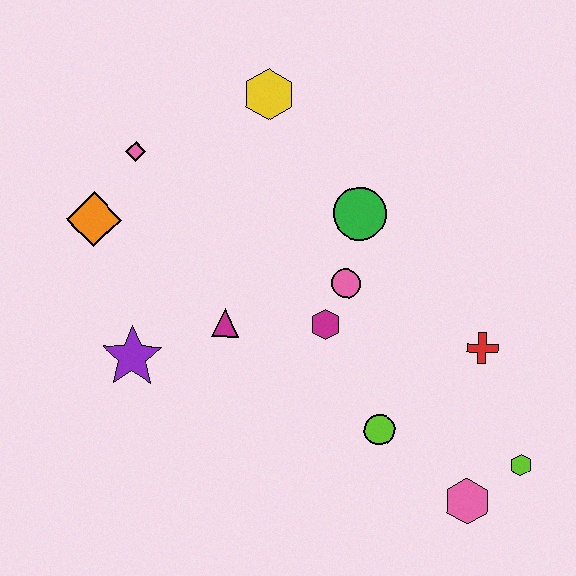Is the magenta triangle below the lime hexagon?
No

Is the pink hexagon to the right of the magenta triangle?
Yes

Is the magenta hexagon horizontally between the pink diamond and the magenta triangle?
No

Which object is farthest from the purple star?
The lime hexagon is farthest from the purple star.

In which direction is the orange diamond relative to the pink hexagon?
The orange diamond is to the left of the pink hexagon.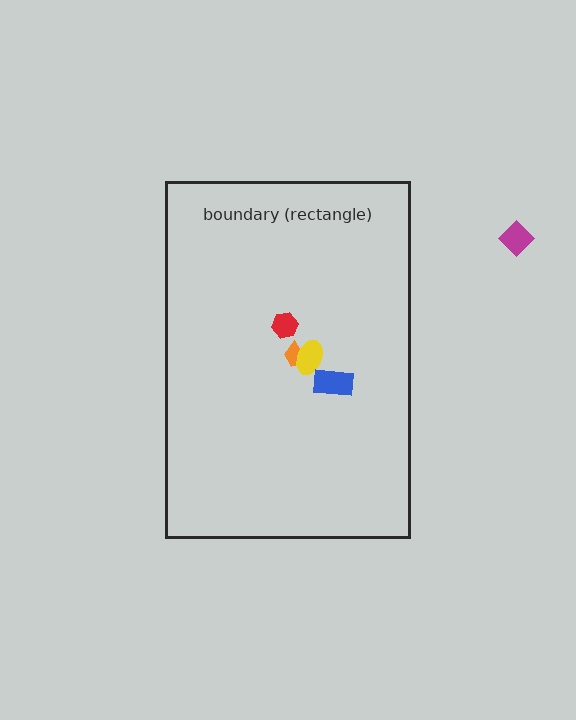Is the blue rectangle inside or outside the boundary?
Inside.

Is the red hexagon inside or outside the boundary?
Inside.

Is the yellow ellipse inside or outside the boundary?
Inside.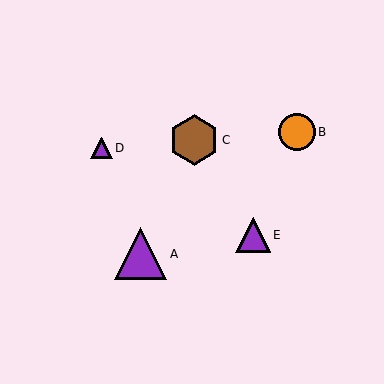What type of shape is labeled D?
Shape D is a purple triangle.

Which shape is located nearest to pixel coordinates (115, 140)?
The purple triangle (labeled D) at (102, 148) is nearest to that location.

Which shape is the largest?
The purple triangle (labeled A) is the largest.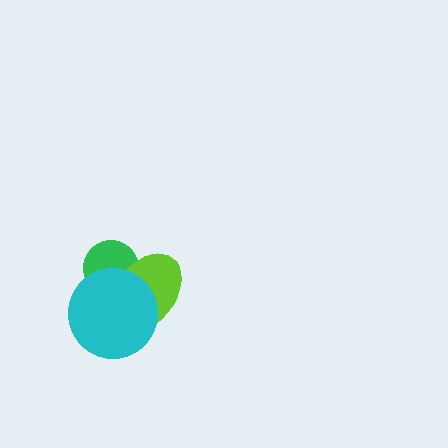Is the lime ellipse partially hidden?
Yes, it is partially covered by another shape.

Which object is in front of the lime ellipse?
The cyan circle is in front of the lime ellipse.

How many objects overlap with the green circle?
2 objects overlap with the green circle.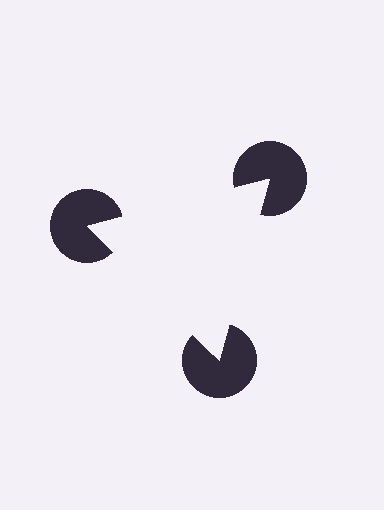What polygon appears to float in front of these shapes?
An illusory triangle — its edges are inferred from the aligned wedge cuts in the pac-man discs, not physically drawn.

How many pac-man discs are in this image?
There are 3 — one at each vertex of the illusory triangle.